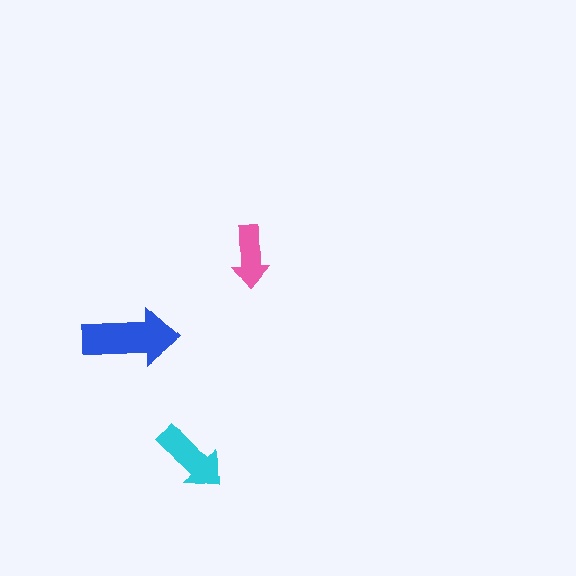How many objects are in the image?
There are 3 objects in the image.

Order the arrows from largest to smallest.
the blue one, the cyan one, the pink one.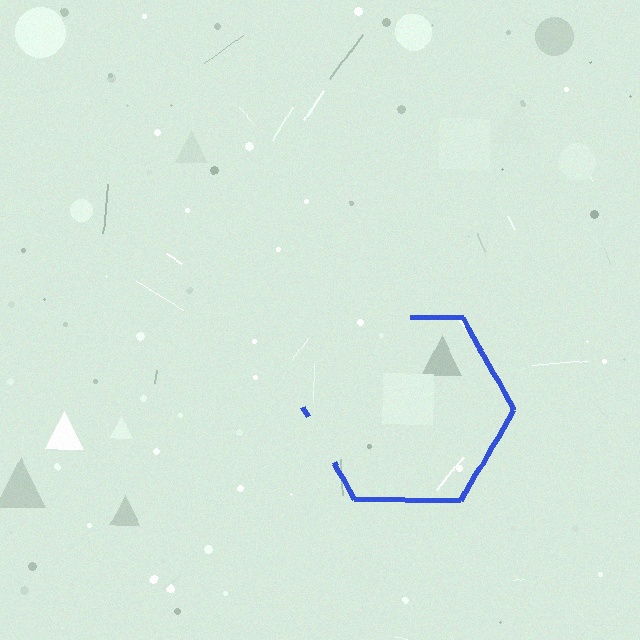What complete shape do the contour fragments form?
The contour fragments form a hexagon.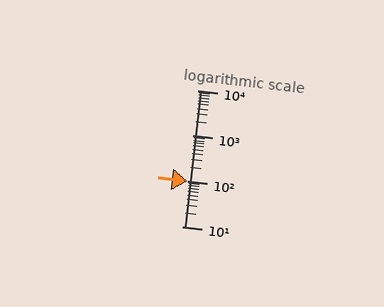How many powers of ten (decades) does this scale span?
The scale spans 3 decades, from 10 to 10000.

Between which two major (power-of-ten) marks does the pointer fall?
The pointer is between 100 and 1000.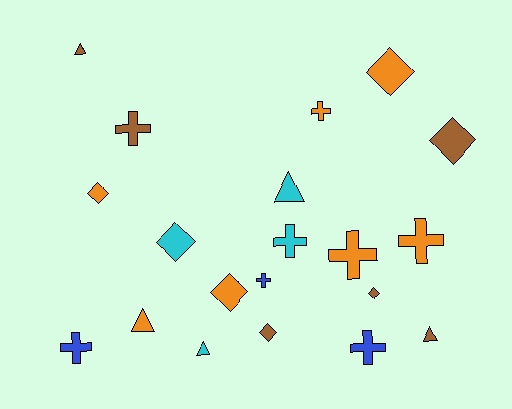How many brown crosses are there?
There is 1 brown cross.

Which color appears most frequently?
Orange, with 7 objects.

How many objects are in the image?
There are 20 objects.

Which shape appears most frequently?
Cross, with 8 objects.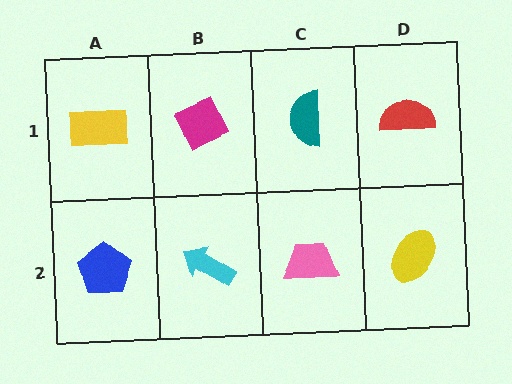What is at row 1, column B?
A magenta diamond.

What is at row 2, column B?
A cyan arrow.